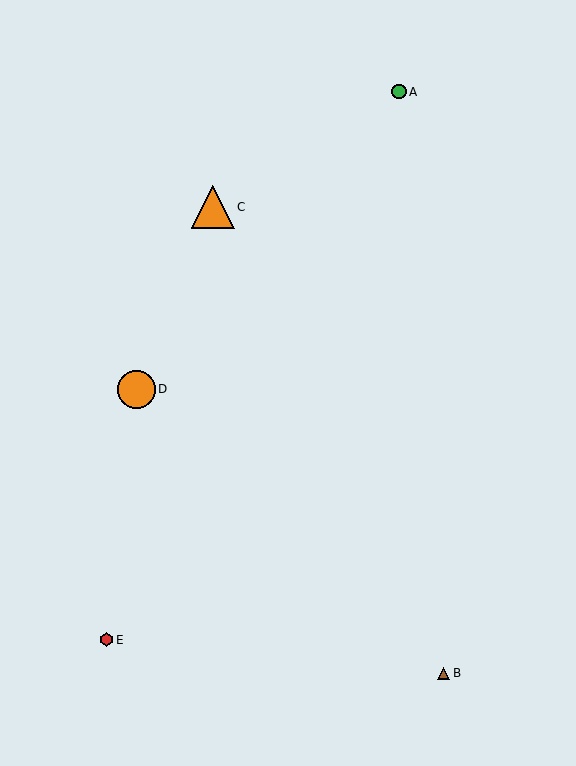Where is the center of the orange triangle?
The center of the orange triangle is at (213, 207).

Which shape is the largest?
The orange triangle (labeled C) is the largest.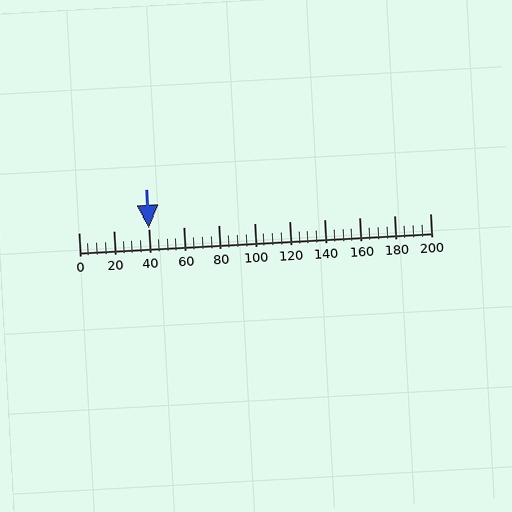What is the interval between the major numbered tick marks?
The major tick marks are spaced 20 units apart.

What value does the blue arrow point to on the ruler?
The blue arrow points to approximately 40.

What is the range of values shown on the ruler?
The ruler shows values from 0 to 200.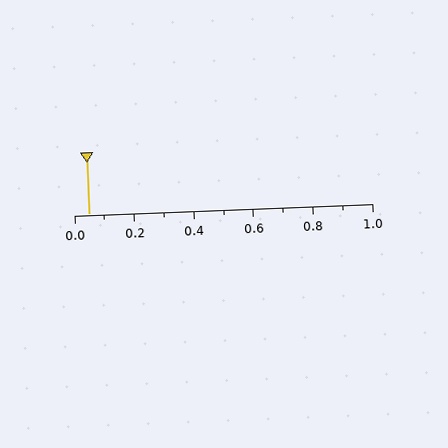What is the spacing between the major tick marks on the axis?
The major ticks are spaced 0.2 apart.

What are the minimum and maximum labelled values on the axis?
The axis runs from 0.0 to 1.0.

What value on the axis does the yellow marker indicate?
The marker indicates approximately 0.05.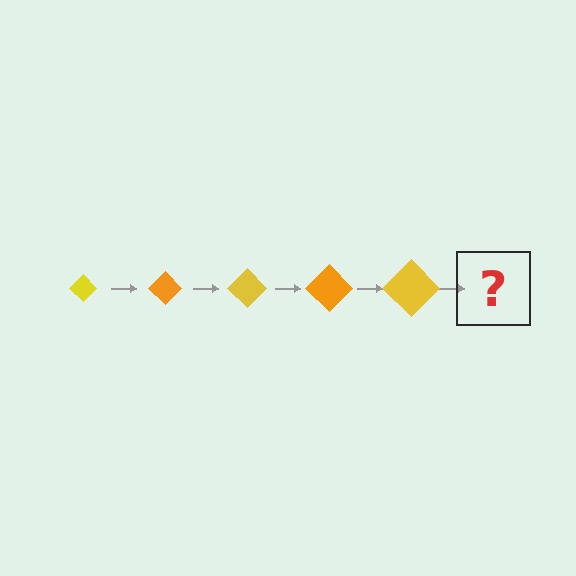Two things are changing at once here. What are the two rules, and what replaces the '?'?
The two rules are that the diamond grows larger each step and the color cycles through yellow and orange. The '?' should be an orange diamond, larger than the previous one.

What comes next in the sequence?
The next element should be an orange diamond, larger than the previous one.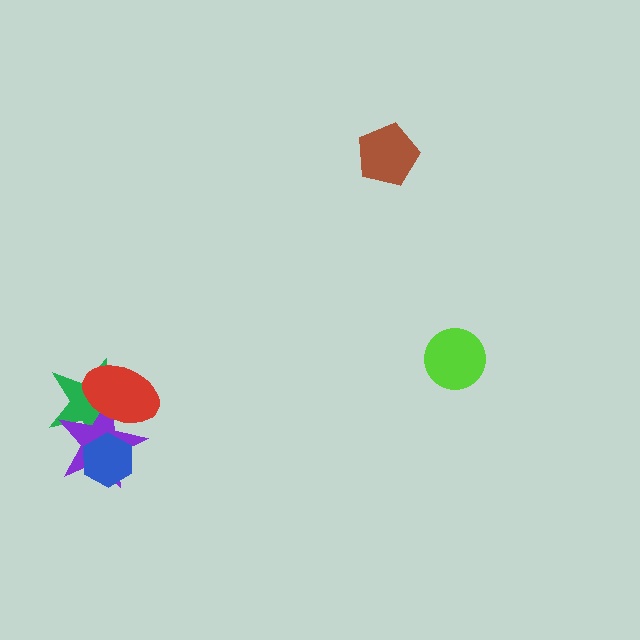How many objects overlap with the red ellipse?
2 objects overlap with the red ellipse.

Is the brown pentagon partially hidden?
No, no other shape covers it.